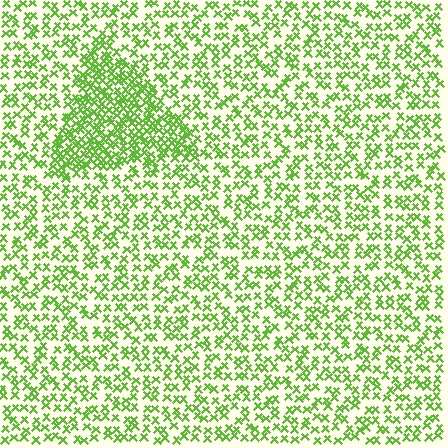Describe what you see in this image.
The image contains small lime elements arranged at two different densities. A triangle-shaped region is visible where the elements are more densely packed than the surrounding area.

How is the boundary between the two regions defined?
The boundary is defined by a change in element density (approximately 2.0x ratio). All elements are the same color, size, and shape.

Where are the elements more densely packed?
The elements are more densely packed inside the triangle boundary.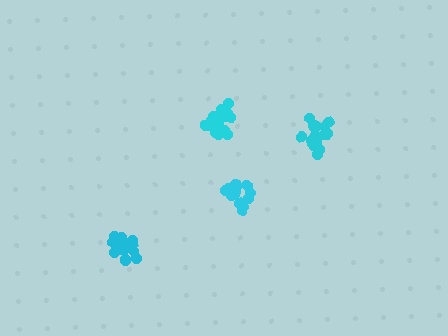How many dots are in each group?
Group 1: 21 dots, Group 2: 15 dots, Group 3: 21 dots, Group 4: 19 dots (76 total).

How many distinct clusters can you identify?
There are 4 distinct clusters.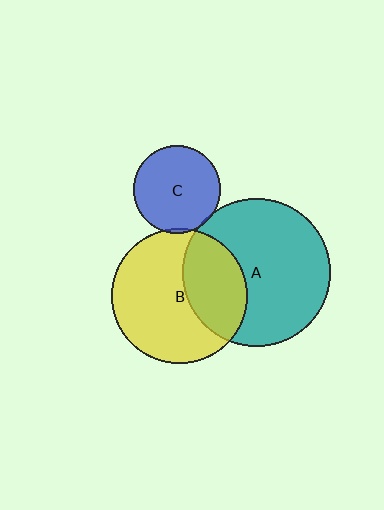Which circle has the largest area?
Circle A (teal).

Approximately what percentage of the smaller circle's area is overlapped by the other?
Approximately 35%.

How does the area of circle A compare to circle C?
Approximately 2.8 times.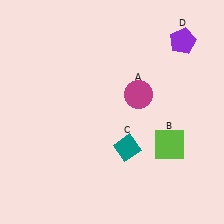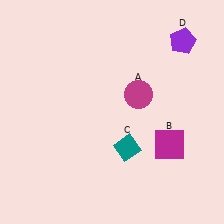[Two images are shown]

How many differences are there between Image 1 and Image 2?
There is 1 difference between the two images.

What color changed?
The square (B) changed from lime in Image 1 to magenta in Image 2.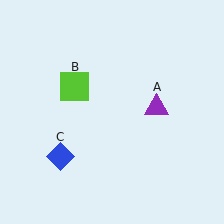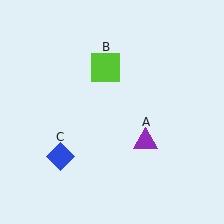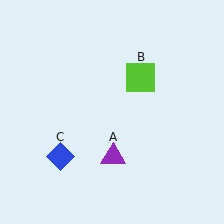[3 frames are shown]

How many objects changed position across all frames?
2 objects changed position: purple triangle (object A), lime square (object B).